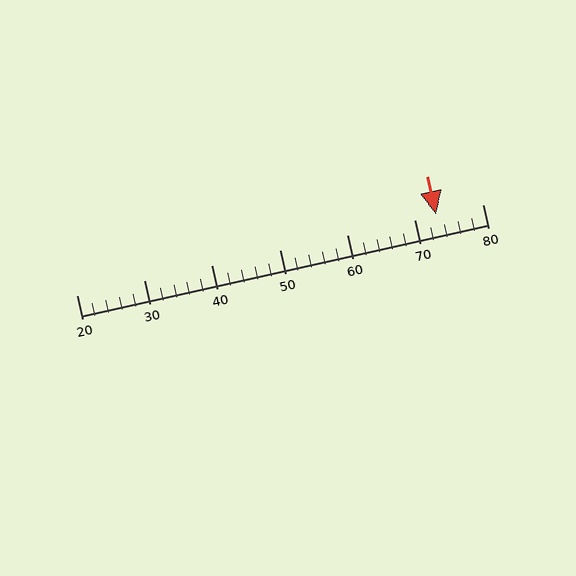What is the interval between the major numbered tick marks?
The major tick marks are spaced 10 units apart.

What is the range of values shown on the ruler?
The ruler shows values from 20 to 80.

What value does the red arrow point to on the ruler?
The red arrow points to approximately 73.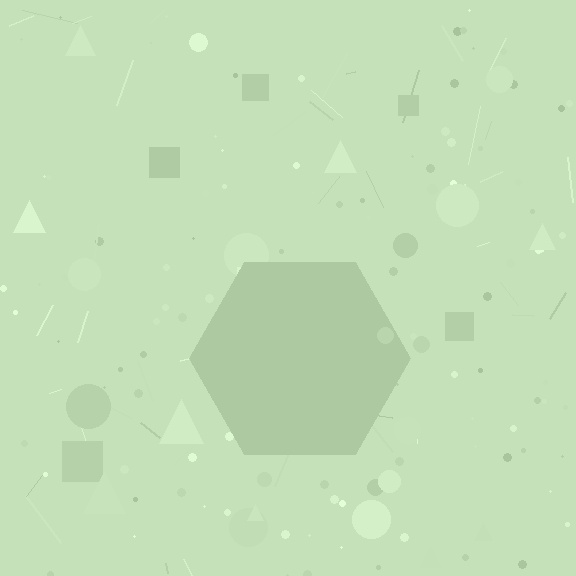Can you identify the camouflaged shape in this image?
The camouflaged shape is a hexagon.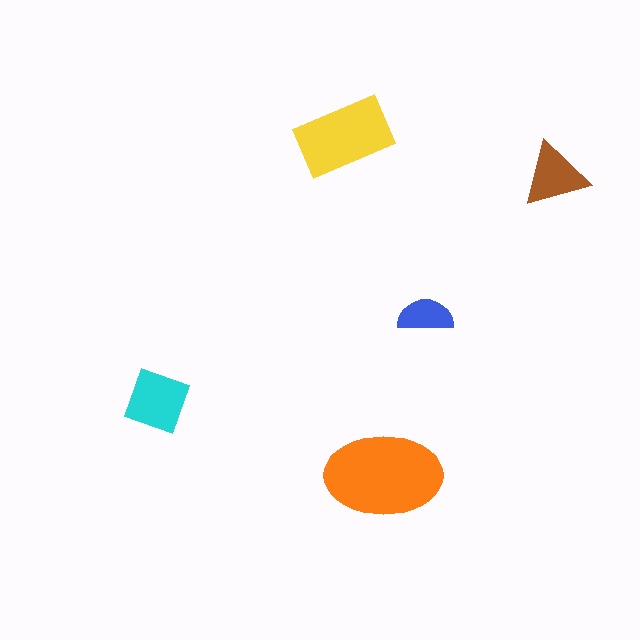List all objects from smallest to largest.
The blue semicircle, the brown triangle, the cyan diamond, the yellow rectangle, the orange ellipse.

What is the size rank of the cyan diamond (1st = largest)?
3rd.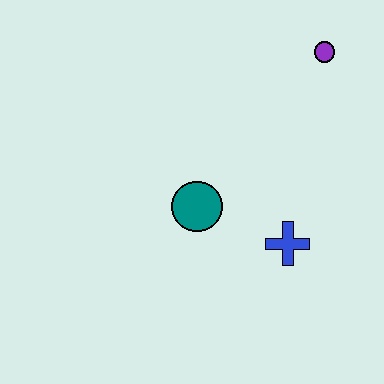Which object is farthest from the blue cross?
The purple circle is farthest from the blue cross.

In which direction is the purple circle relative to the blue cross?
The purple circle is above the blue cross.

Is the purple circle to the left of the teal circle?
No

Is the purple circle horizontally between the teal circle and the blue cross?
No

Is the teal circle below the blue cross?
No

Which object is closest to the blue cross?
The teal circle is closest to the blue cross.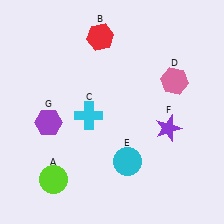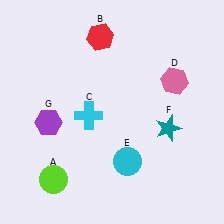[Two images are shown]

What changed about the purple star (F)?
In Image 1, F is purple. In Image 2, it changed to teal.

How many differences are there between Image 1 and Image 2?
There is 1 difference between the two images.